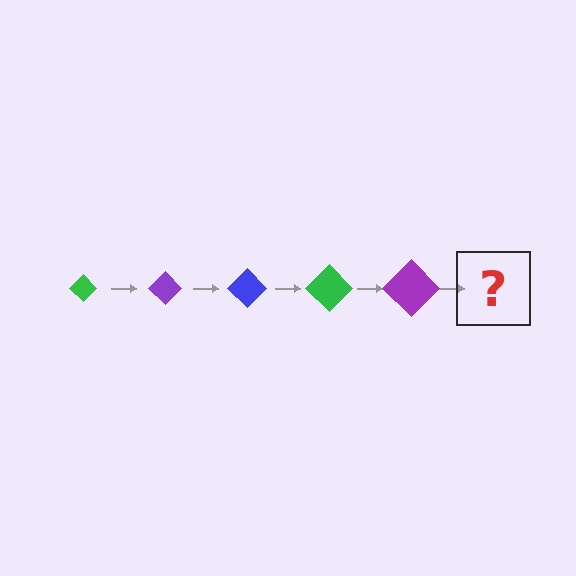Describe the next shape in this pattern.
It should be a blue diamond, larger than the previous one.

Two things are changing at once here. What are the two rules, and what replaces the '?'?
The two rules are that the diamond grows larger each step and the color cycles through green, purple, and blue. The '?' should be a blue diamond, larger than the previous one.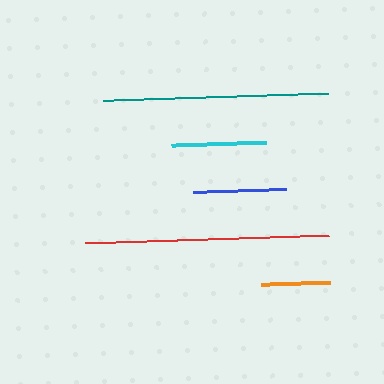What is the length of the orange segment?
The orange segment is approximately 69 pixels long.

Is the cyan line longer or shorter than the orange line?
The cyan line is longer than the orange line.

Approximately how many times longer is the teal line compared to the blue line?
The teal line is approximately 2.4 times the length of the blue line.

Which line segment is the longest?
The red line is the longest at approximately 244 pixels.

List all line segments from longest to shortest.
From longest to shortest: red, teal, cyan, blue, orange.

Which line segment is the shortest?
The orange line is the shortest at approximately 69 pixels.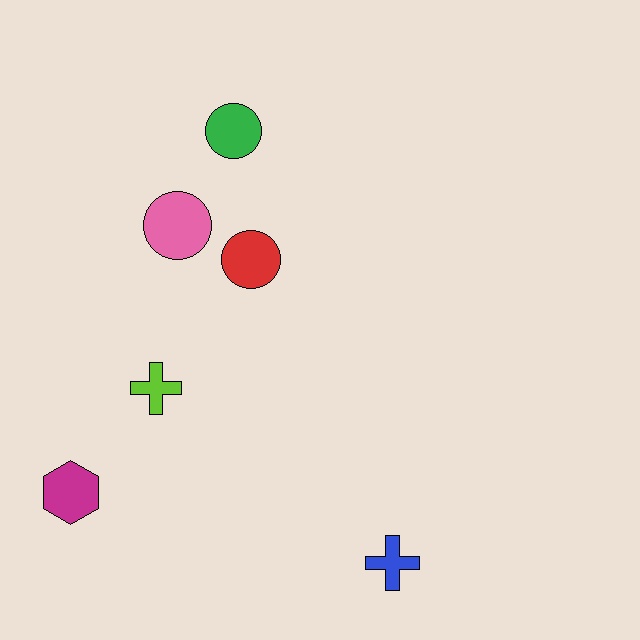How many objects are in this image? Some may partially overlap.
There are 6 objects.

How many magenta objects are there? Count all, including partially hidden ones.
There is 1 magenta object.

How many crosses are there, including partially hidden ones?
There are 2 crosses.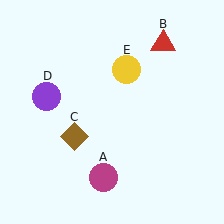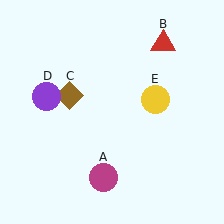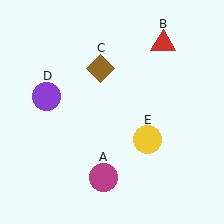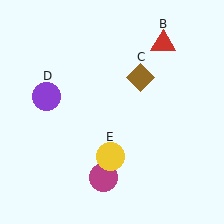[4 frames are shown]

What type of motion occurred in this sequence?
The brown diamond (object C), yellow circle (object E) rotated clockwise around the center of the scene.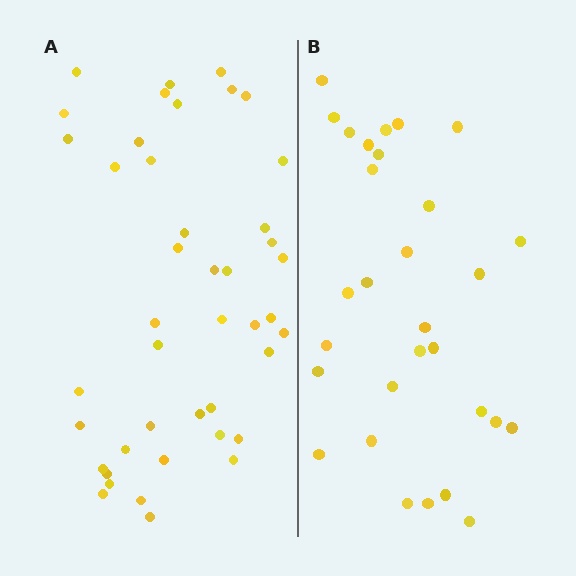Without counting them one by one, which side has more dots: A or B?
Region A (the left region) has more dots.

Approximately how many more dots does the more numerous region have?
Region A has approximately 15 more dots than region B.